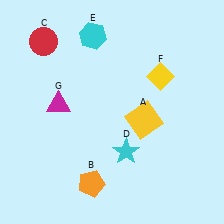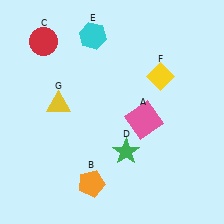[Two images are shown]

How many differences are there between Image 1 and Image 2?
There are 3 differences between the two images.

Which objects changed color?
A changed from yellow to pink. D changed from cyan to green. G changed from magenta to yellow.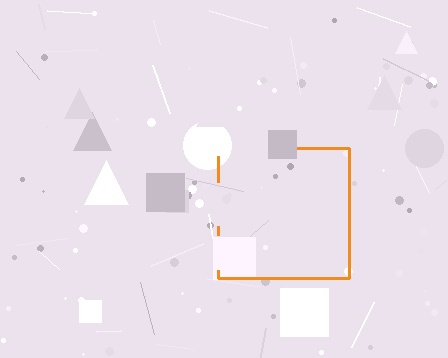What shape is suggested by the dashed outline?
The dashed outline suggests a square.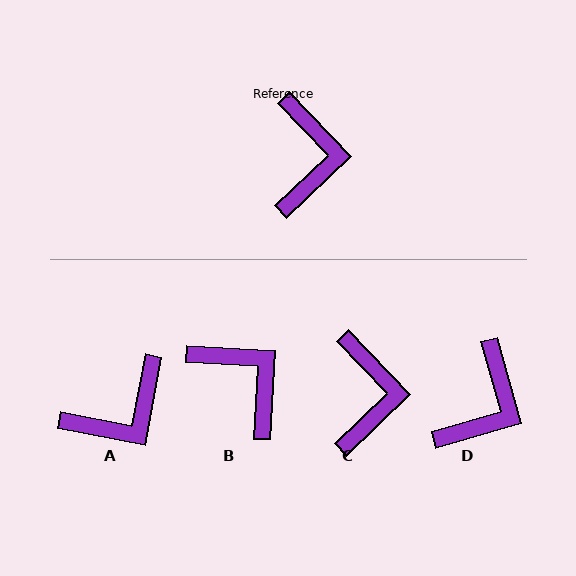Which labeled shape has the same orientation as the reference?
C.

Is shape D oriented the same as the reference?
No, it is off by about 28 degrees.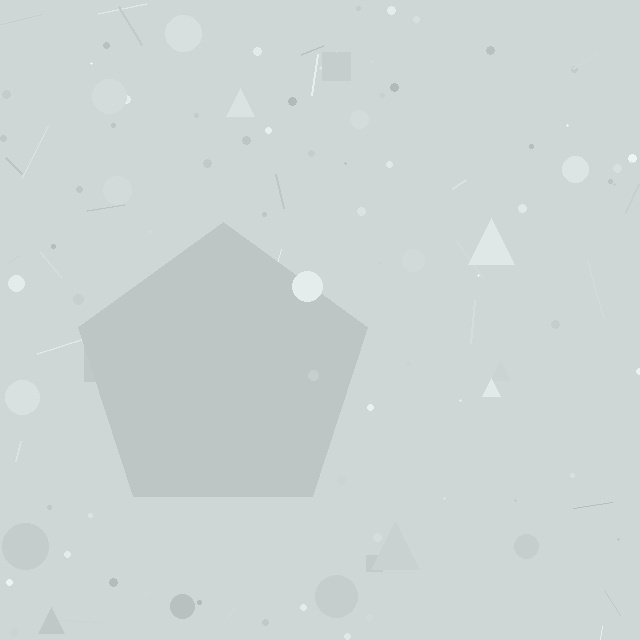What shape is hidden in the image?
A pentagon is hidden in the image.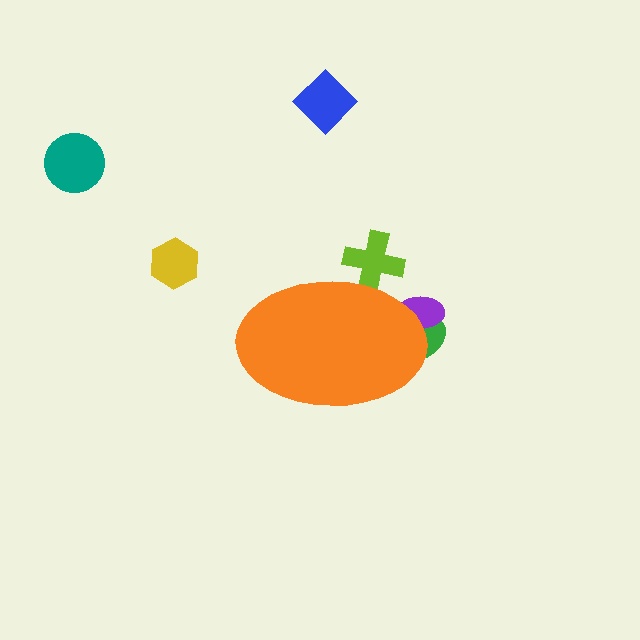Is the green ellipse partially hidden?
Yes, the green ellipse is partially hidden behind the orange ellipse.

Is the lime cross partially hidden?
Yes, the lime cross is partially hidden behind the orange ellipse.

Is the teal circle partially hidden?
No, the teal circle is fully visible.